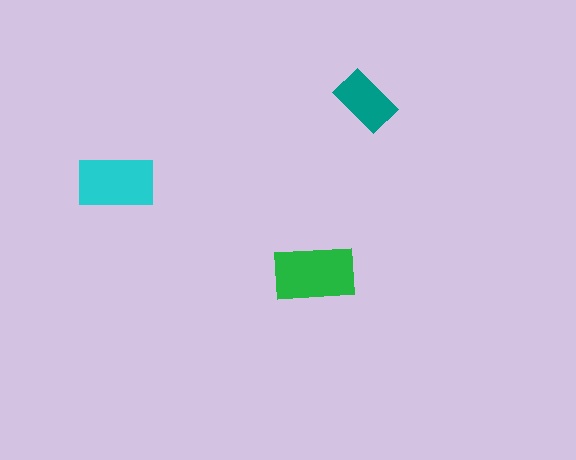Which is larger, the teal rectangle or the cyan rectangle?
The cyan one.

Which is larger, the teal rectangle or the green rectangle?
The green one.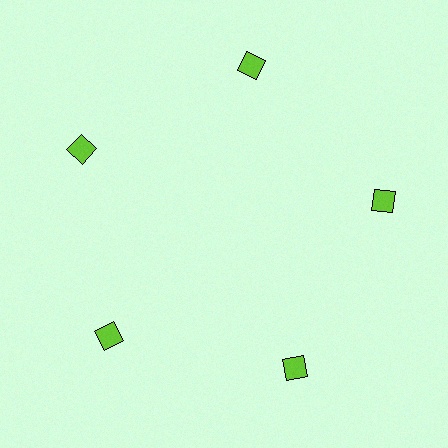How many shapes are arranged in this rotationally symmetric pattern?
There are 5 shapes, arranged in 5 groups of 1.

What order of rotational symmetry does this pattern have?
This pattern has 5-fold rotational symmetry.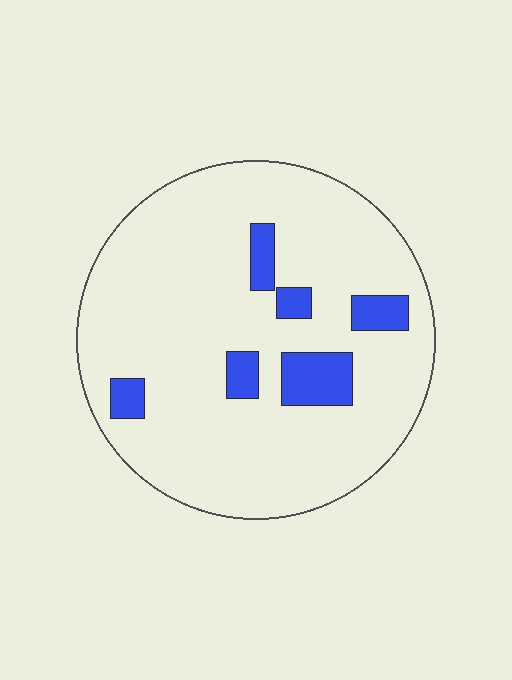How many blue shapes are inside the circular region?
6.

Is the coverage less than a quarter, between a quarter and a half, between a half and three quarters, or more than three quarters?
Less than a quarter.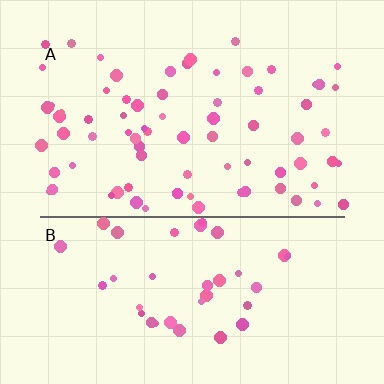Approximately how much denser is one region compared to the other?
Approximately 1.9× — region A over region B.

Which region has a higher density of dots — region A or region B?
A (the top).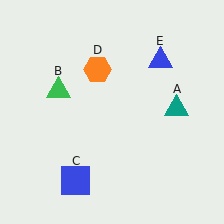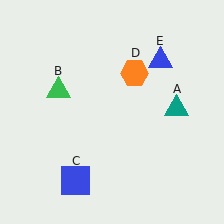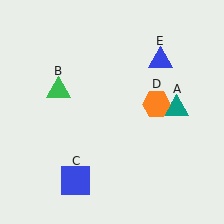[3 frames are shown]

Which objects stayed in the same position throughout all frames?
Teal triangle (object A) and green triangle (object B) and blue square (object C) and blue triangle (object E) remained stationary.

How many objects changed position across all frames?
1 object changed position: orange hexagon (object D).